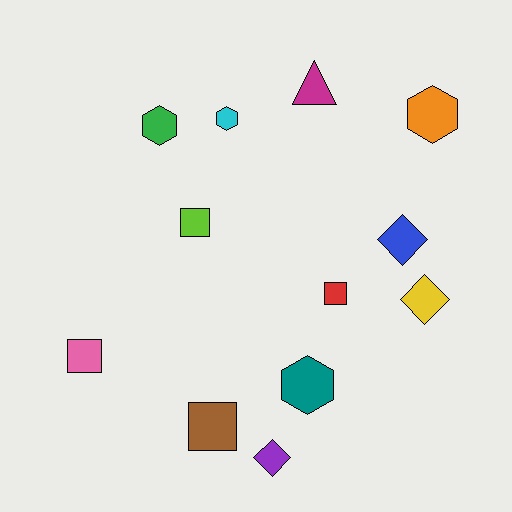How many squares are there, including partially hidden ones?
There are 4 squares.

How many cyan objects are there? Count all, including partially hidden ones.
There is 1 cyan object.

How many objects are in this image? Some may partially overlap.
There are 12 objects.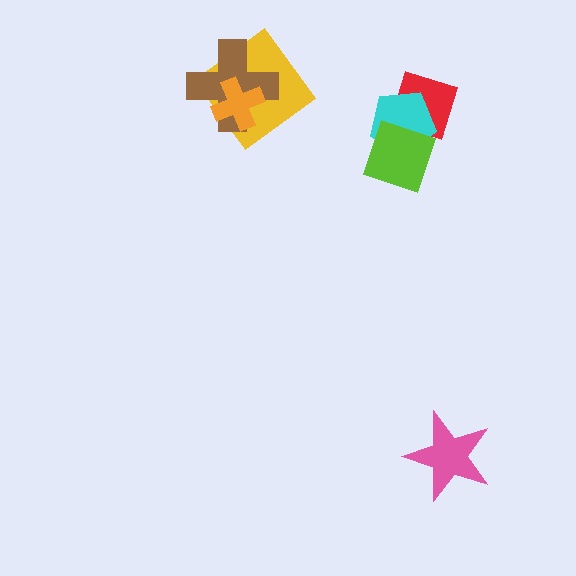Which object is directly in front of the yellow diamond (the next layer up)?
The brown cross is directly in front of the yellow diamond.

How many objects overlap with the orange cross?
2 objects overlap with the orange cross.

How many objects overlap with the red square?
1 object overlaps with the red square.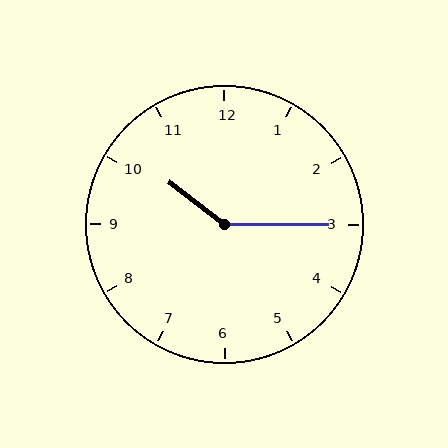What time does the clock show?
10:15.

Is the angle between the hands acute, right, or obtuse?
It is obtuse.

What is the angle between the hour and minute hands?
Approximately 142 degrees.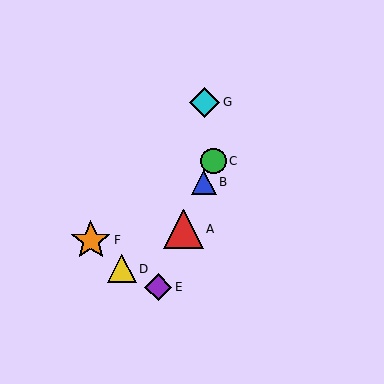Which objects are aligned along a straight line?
Objects A, B, C, E are aligned along a straight line.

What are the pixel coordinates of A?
Object A is at (183, 229).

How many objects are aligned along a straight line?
4 objects (A, B, C, E) are aligned along a straight line.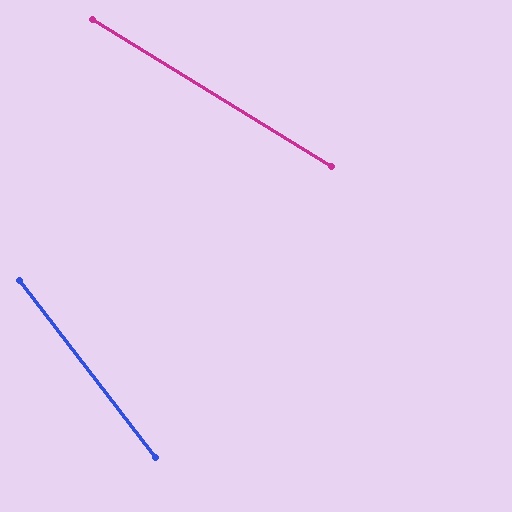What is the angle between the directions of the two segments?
Approximately 21 degrees.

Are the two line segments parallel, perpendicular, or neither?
Neither parallel nor perpendicular — they differ by about 21°.